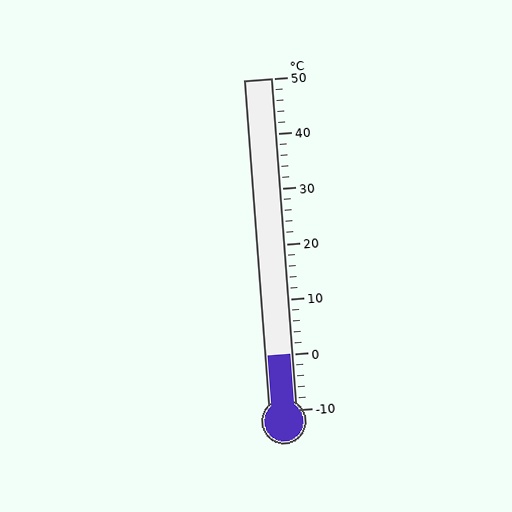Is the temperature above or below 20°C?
The temperature is below 20°C.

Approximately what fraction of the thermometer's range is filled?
The thermometer is filled to approximately 15% of its range.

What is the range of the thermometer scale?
The thermometer scale ranges from -10°C to 50°C.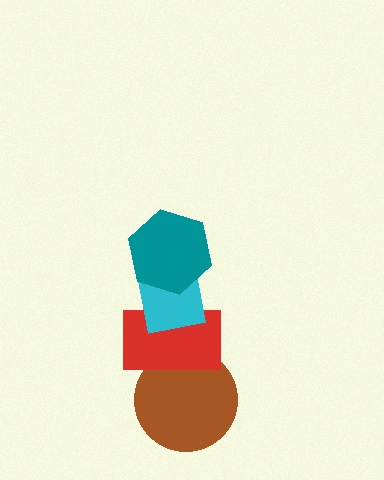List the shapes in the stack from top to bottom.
From top to bottom: the teal hexagon, the cyan rectangle, the red rectangle, the brown circle.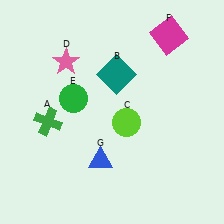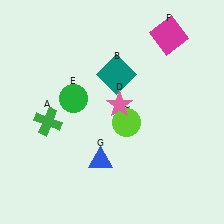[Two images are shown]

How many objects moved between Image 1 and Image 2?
1 object moved between the two images.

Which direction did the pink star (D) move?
The pink star (D) moved right.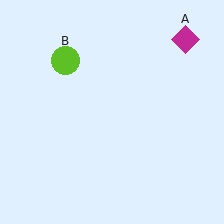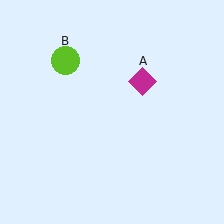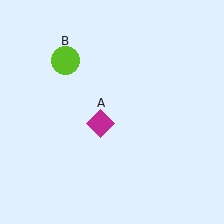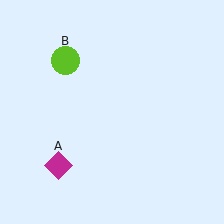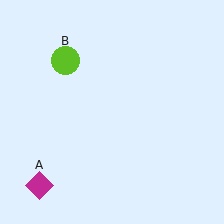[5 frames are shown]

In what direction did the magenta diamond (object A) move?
The magenta diamond (object A) moved down and to the left.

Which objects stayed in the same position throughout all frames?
Lime circle (object B) remained stationary.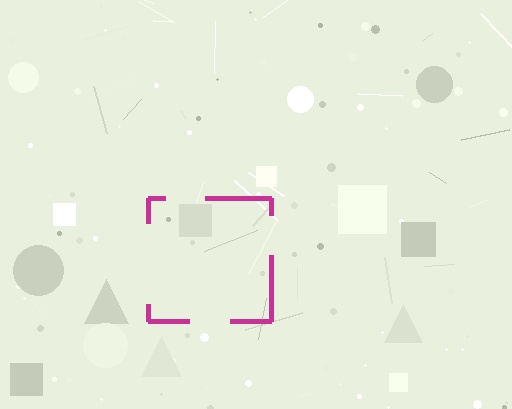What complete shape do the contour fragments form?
The contour fragments form a square.